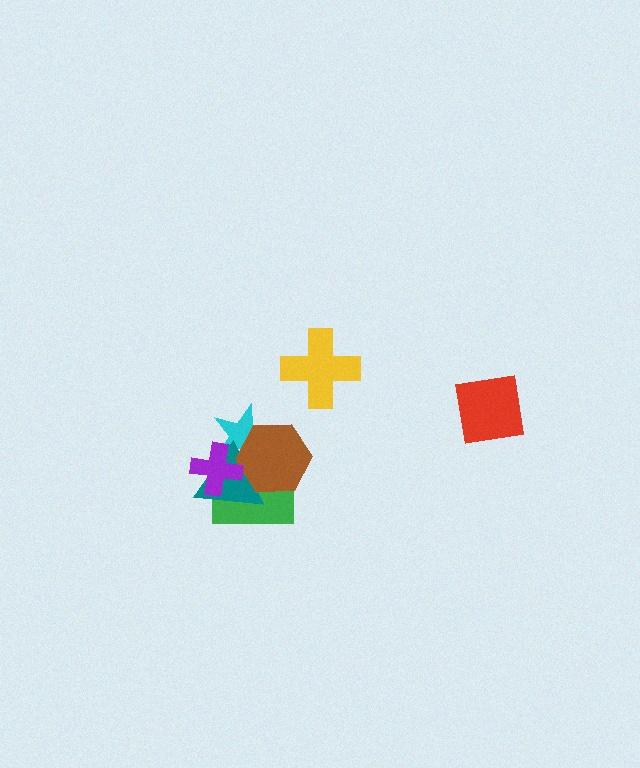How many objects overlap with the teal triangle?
4 objects overlap with the teal triangle.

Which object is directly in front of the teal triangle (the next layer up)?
The brown hexagon is directly in front of the teal triangle.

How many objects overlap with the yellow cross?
0 objects overlap with the yellow cross.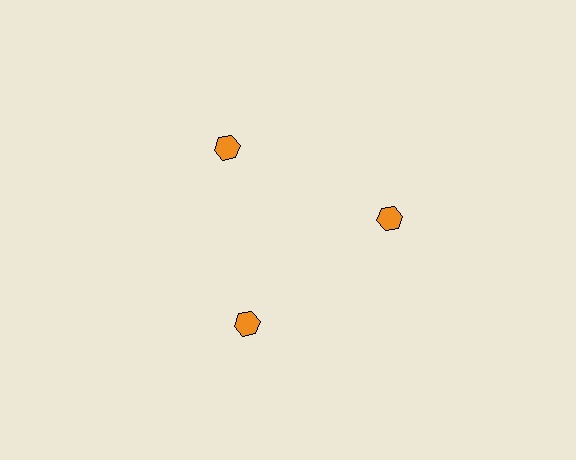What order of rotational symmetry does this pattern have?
This pattern has 3-fold rotational symmetry.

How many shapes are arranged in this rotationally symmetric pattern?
There are 3 shapes, arranged in 3 groups of 1.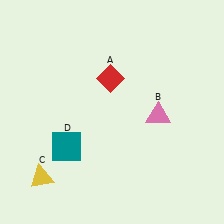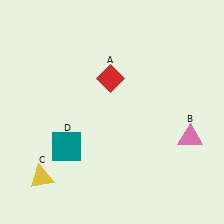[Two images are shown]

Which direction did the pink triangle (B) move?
The pink triangle (B) moved right.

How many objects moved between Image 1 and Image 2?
1 object moved between the two images.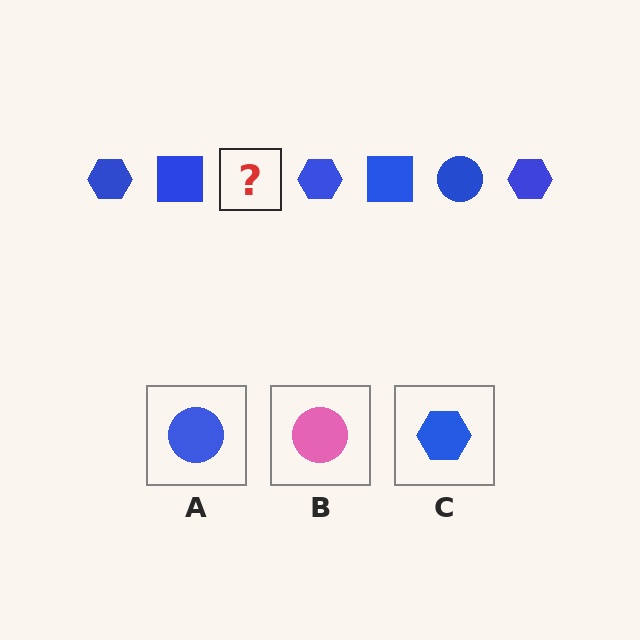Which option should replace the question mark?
Option A.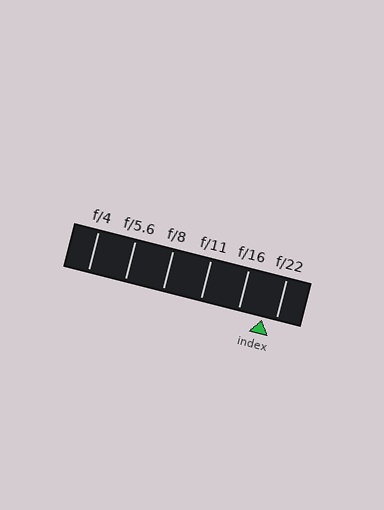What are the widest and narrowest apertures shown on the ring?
The widest aperture shown is f/4 and the narrowest is f/22.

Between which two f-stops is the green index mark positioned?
The index mark is between f/16 and f/22.